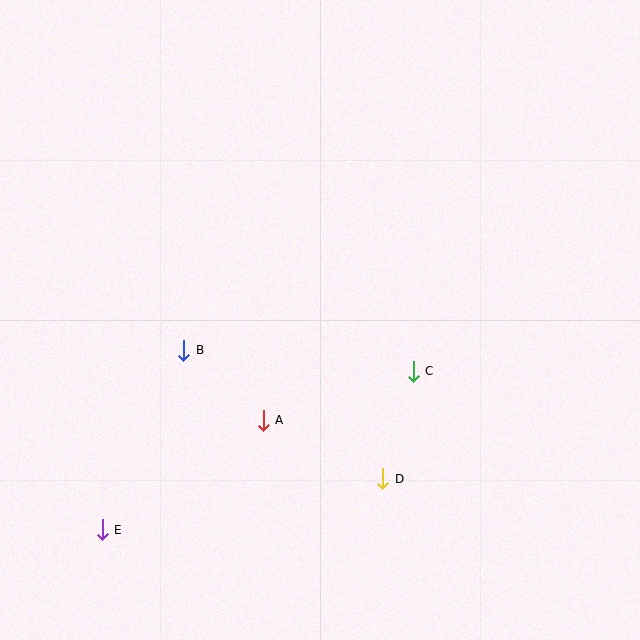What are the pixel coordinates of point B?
Point B is at (184, 350).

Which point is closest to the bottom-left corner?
Point E is closest to the bottom-left corner.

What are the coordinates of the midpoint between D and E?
The midpoint between D and E is at (242, 504).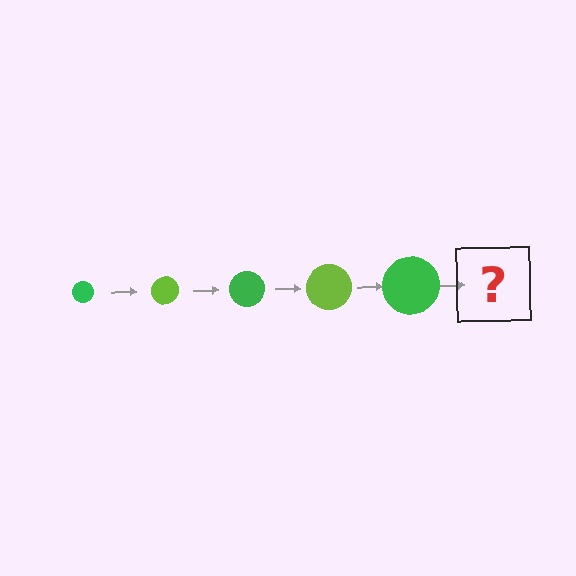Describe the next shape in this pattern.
It should be a lime circle, larger than the previous one.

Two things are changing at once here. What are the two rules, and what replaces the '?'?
The two rules are that the circle grows larger each step and the color cycles through green and lime. The '?' should be a lime circle, larger than the previous one.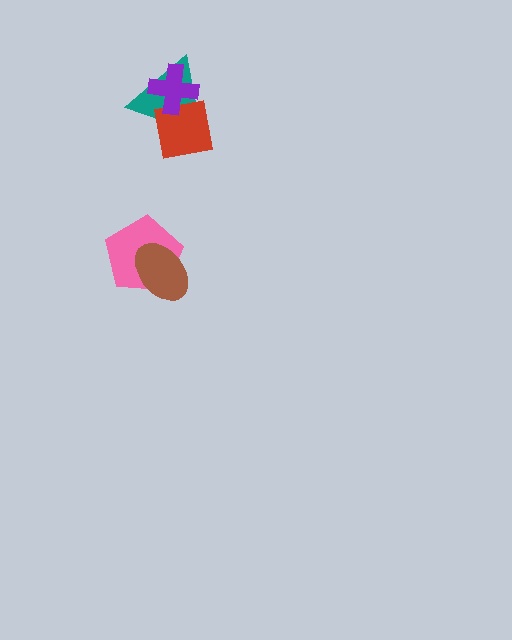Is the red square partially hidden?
Yes, it is partially covered by another shape.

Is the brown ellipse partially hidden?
No, no other shape covers it.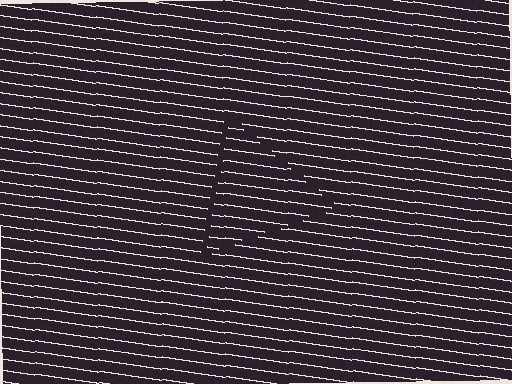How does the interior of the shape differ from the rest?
The interior of the shape contains the same grating, shifted by half a period — the contour is defined by the phase discontinuity where line-ends from the inner and outer gratings abut.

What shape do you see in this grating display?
An illusory triangle. The interior of the shape contains the same grating, shifted by half a period — the contour is defined by the phase discontinuity where line-ends from the inner and outer gratings abut.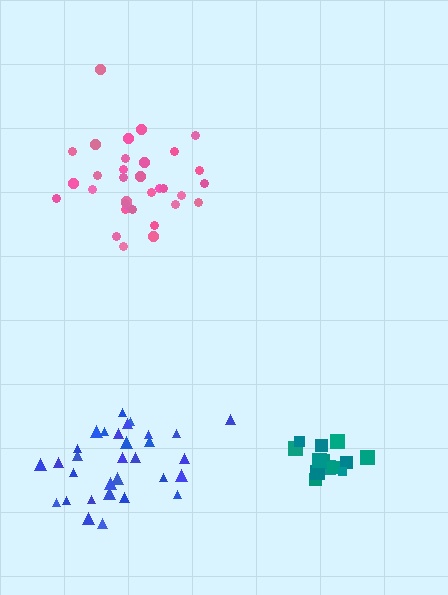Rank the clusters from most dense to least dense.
teal, blue, pink.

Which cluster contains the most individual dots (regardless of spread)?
Pink (33).